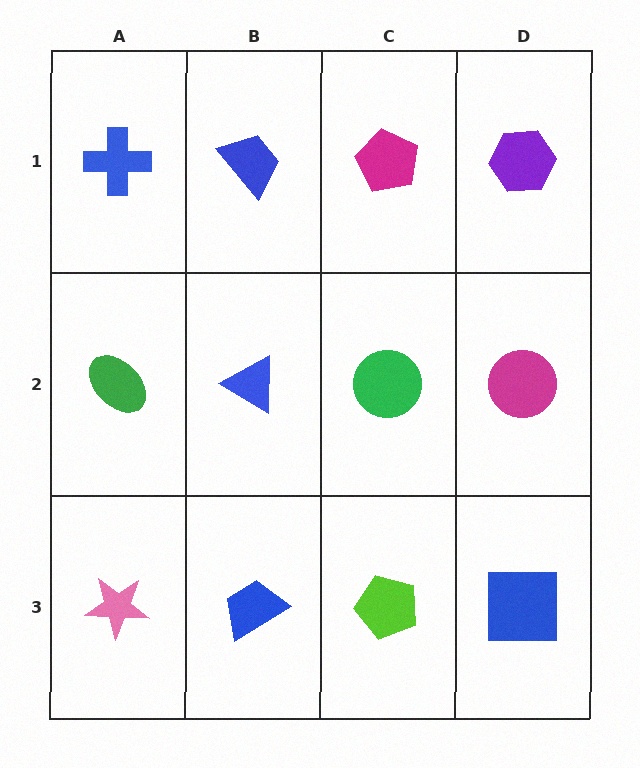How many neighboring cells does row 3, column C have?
3.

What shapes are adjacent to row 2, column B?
A blue trapezoid (row 1, column B), a blue trapezoid (row 3, column B), a green ellipse (row 2, column A), a green circle (row 2, column C).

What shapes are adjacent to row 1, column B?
A blue triangle (row 2, column B), a blue cross (row 1, column A), a magenta pentagon (row 1, column C).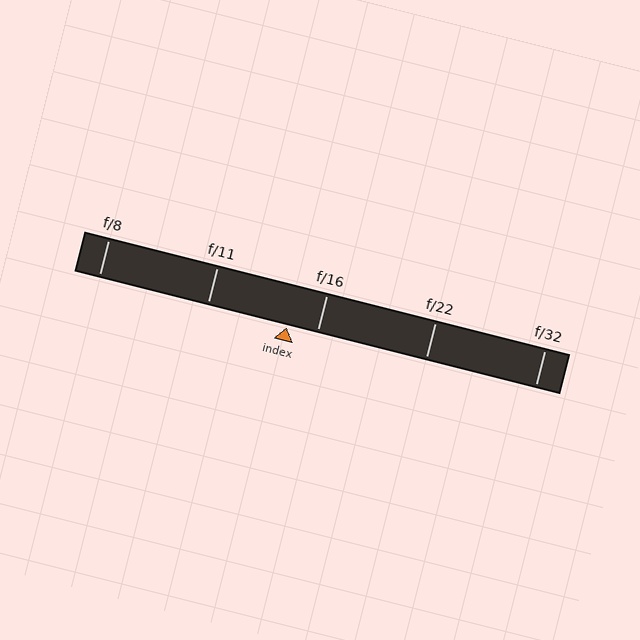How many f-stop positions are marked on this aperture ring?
There are 5 f-stop positions marked.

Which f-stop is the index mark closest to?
The index mark is closest to f/16.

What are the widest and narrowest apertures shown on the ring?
The widest aperture shown is f/8 and the narrowest is f/32.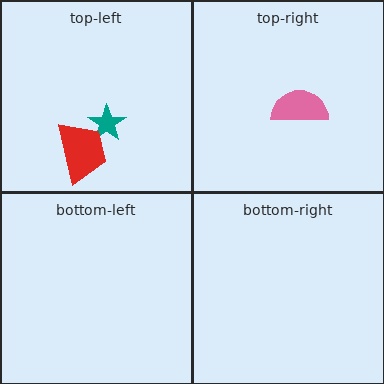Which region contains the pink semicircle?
The top-right region.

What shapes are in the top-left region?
The teal star, the red trapezoid.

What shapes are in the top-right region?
The pink semicircle.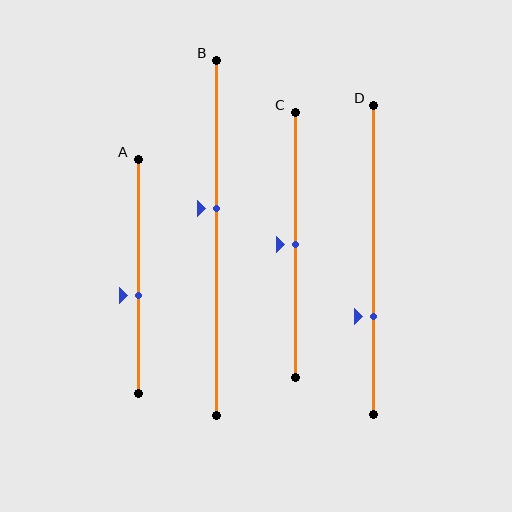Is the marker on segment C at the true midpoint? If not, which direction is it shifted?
Yes, the marker on segment C is at the true midpoint.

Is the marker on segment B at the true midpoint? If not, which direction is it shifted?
No, the marker on segment B is shifted upward by about 8% of the segment length.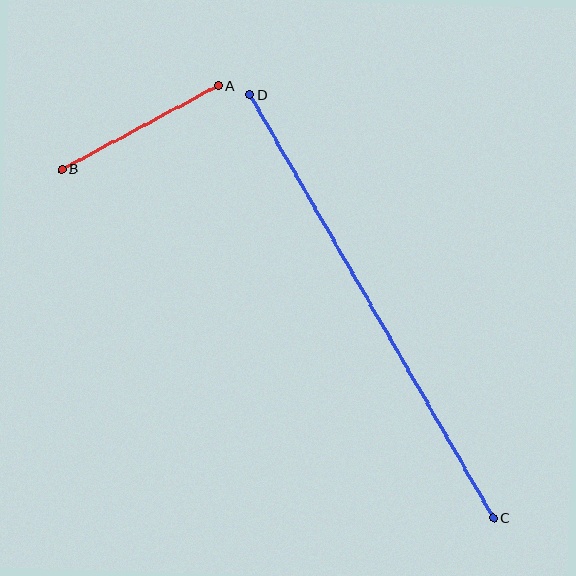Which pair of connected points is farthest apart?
Points C and D are farthest apart.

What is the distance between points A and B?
The distance is approximately 178 pixels.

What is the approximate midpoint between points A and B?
The midpoint is at approximately (140, 127) pixels.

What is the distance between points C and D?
The distance is approximately 489 pixels.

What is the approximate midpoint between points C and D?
The midpoint is at approximately (372, 306) pixels.